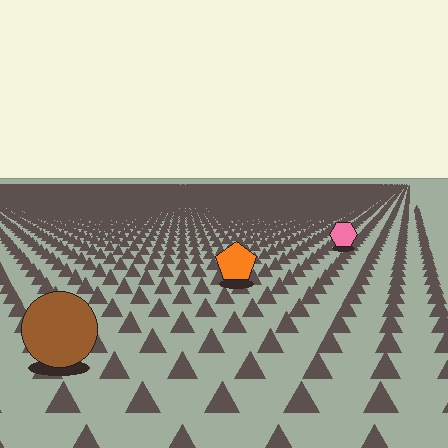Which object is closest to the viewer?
The brown circle is closest. The texture marks near it are larger and more spread out.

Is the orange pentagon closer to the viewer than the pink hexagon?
Yes. The orange pentagon is closer — you can tell from the texture gradient: the ground texture is coarser near it.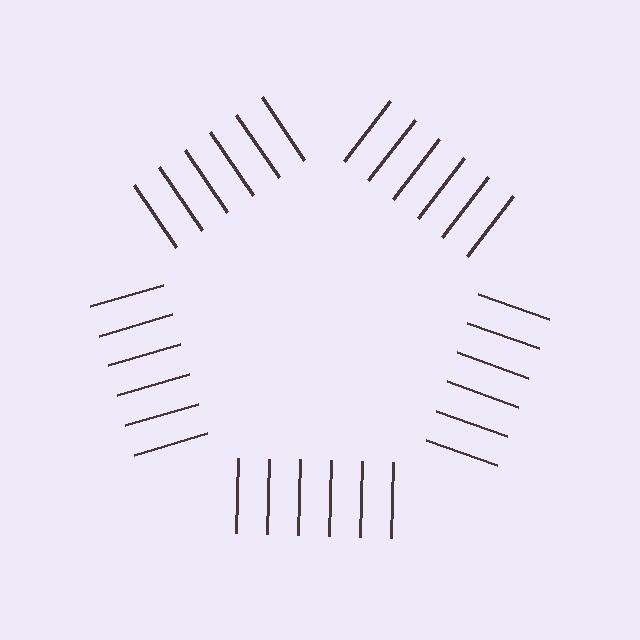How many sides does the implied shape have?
5 sides — the line-ends trace a pentagon.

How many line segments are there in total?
30 — 6 along each of the 5 edges.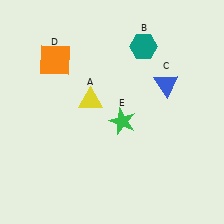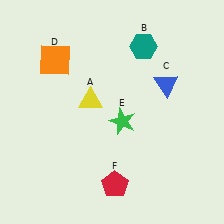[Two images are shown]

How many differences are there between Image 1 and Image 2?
There is 1 difference between the two images.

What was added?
A red pentagon (F) was added in Image 2.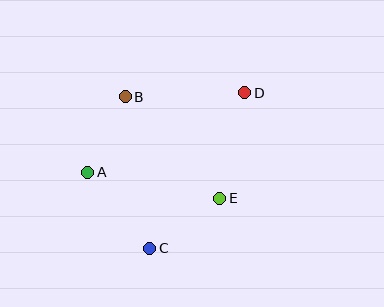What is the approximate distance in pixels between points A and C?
The distance between A and C is approximately 98 pixels.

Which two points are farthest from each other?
Points C and D are farthest from each other.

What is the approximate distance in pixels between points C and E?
The distance between C and E is approximately 86 pixels.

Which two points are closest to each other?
Points A and B are closest to each other.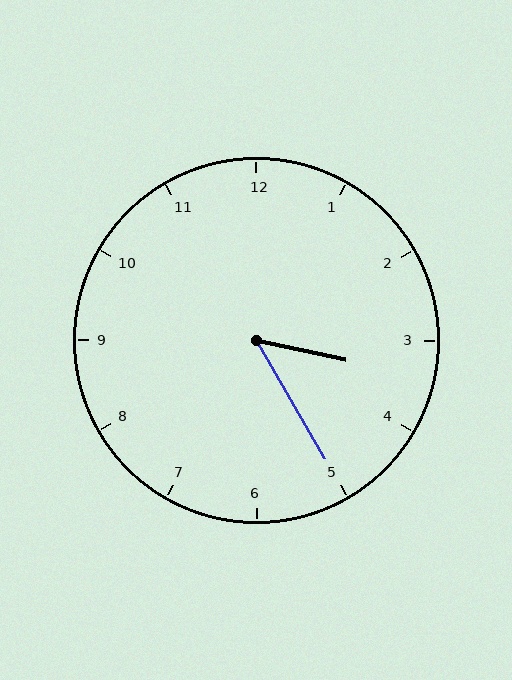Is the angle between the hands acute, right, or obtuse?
It is acute.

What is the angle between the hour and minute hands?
Approximately 48 degrees.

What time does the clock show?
3:25.